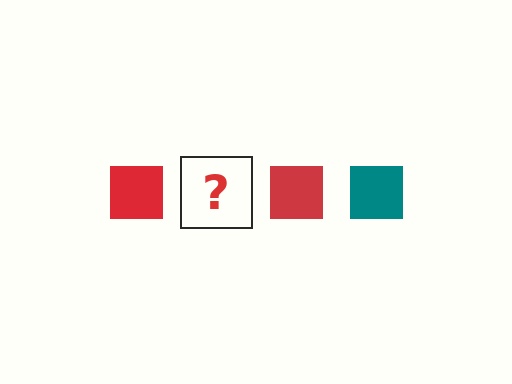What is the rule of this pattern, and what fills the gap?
The rule is that the pattern cycles through red, teal squares. The gap should be filled with a teal square.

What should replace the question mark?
The question mark should be replaced with a teal square.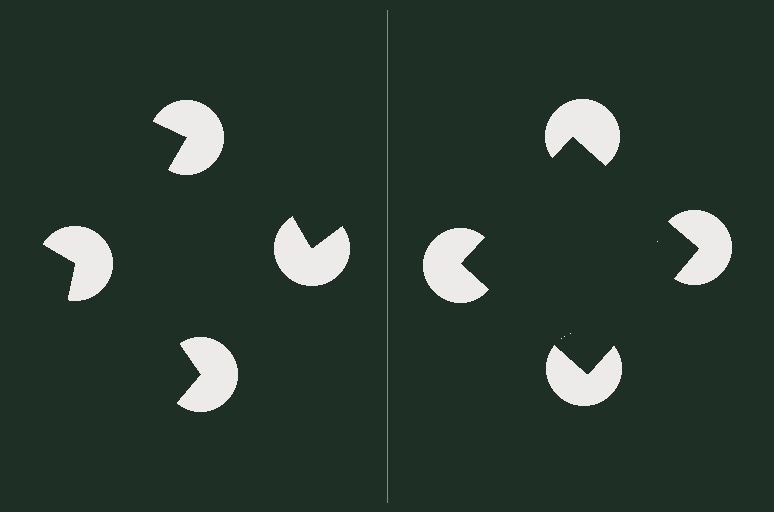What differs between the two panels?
The pac-man discs are positioned identically on both sides; only the wedge orientations differ. On the right they align to a square; on the left they are misaligned.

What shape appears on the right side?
An illusory square.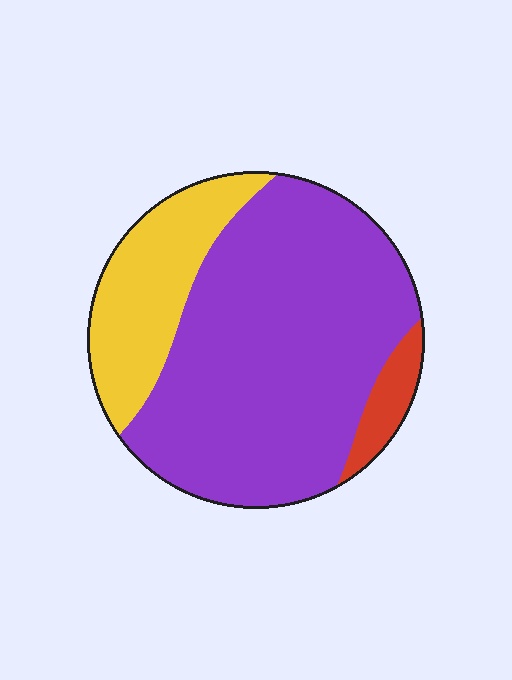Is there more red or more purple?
Purple.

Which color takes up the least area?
Red, at roughly 5%.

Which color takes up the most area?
Purple, at roughly 70%.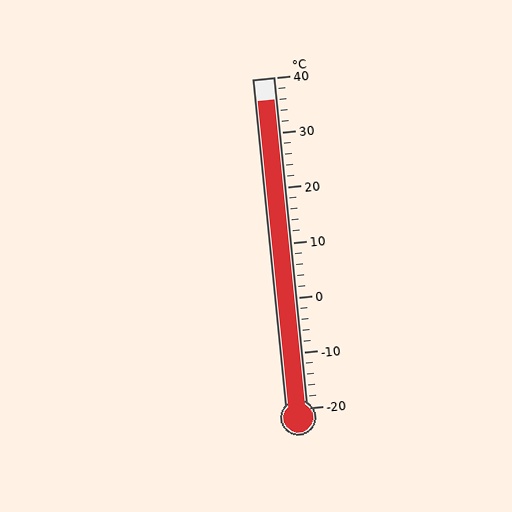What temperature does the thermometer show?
The thermometer shows approximately 36°C.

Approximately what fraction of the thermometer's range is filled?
The thermometer is filled to approximately 95% of its range.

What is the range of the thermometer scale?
The thermometer scale ranges from -20°C to 40°C.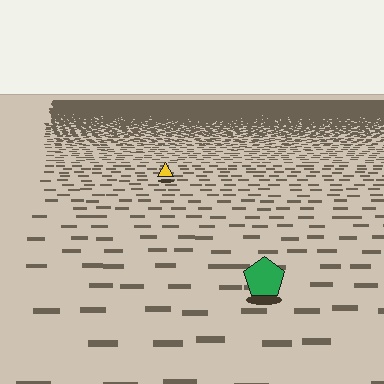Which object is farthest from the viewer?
The yellow triangle is farthest from the viewer. It appears smaller and the ground texture around it is denser.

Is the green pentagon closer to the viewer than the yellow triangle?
Yes. The green pentagon is closer — you can tell from the texture gradient: the ground texture is coarser near it.